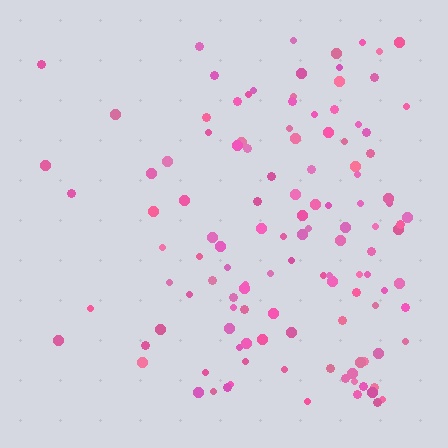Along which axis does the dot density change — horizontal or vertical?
Horizontal.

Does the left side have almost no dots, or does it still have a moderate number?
Still a moderate number, just noticeably fewer than the right.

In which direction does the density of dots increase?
From left to right, with the right side densest.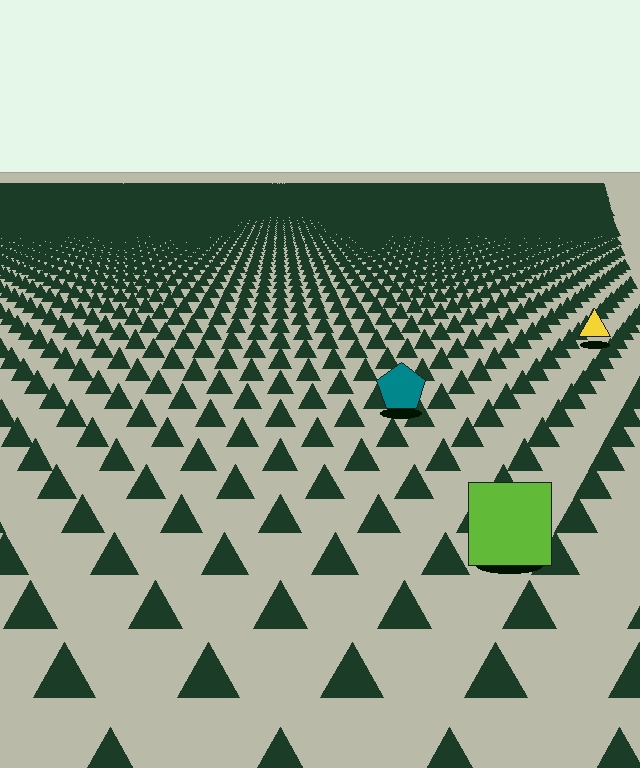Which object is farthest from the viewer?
The yellow triangle is farthest from the viewer. It appears smaller and the ground texture around it is denser.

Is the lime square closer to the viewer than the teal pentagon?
Yes. The lime square is closer — you can tell from the texture gradient: the ground texture is coarser near it.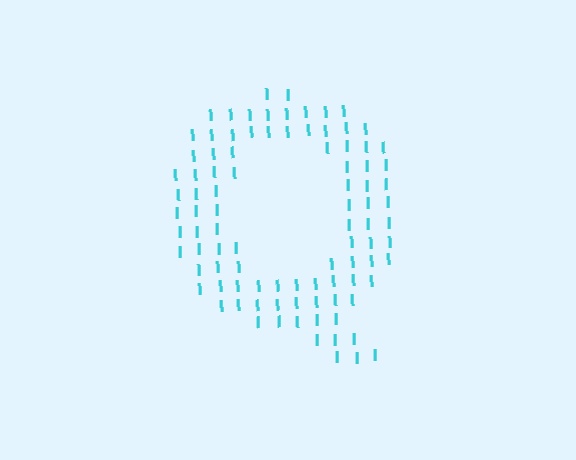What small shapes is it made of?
It is made of small letter I's.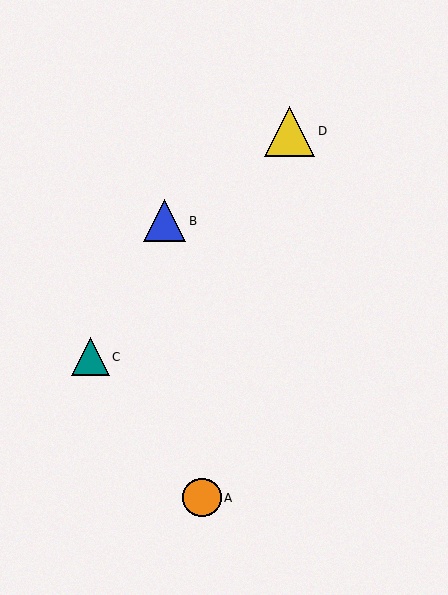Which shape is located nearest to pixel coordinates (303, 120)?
The yellow triangle (labeled D) at (290, 131) is nearest to that location.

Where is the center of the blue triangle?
The center of the blue triangle is at (164, 221).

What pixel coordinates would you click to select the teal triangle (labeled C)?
Click at (90, 357) to select the teal triangle C.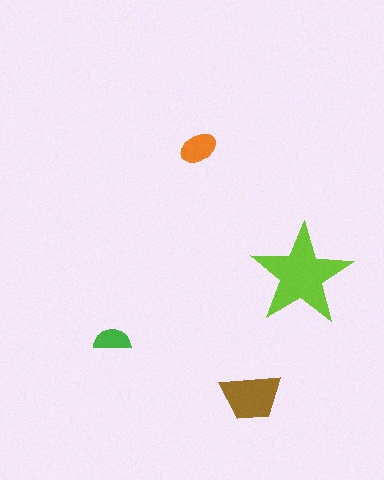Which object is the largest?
The lime star.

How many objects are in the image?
There are 4 objects in the image.